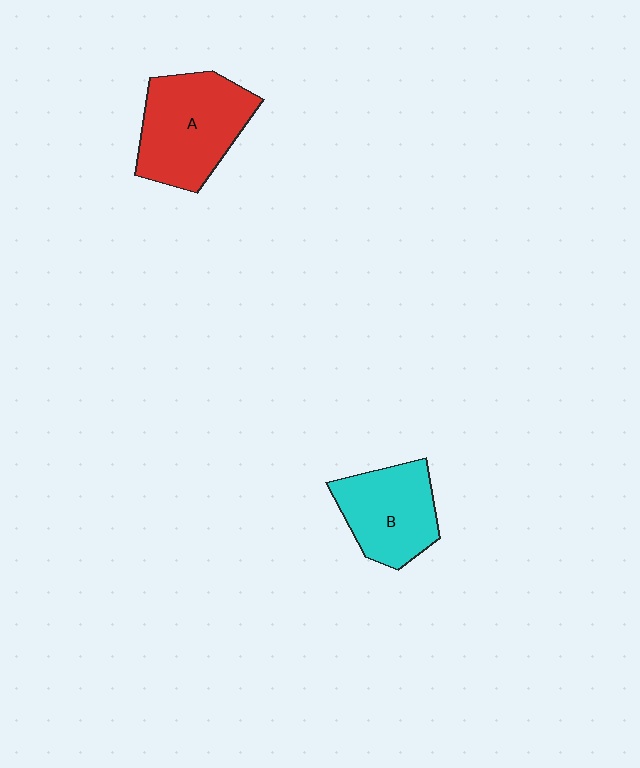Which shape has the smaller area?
Shape B (cyan).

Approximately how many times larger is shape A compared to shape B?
Approximately 1.3 times.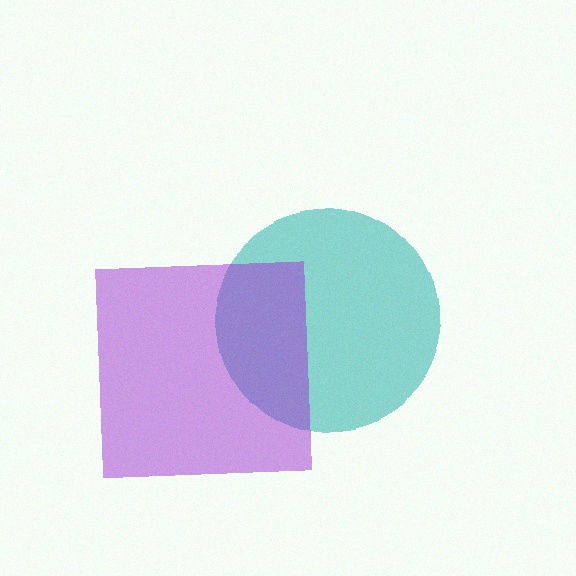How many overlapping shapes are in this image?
There are 2 overlapping shapes in the image.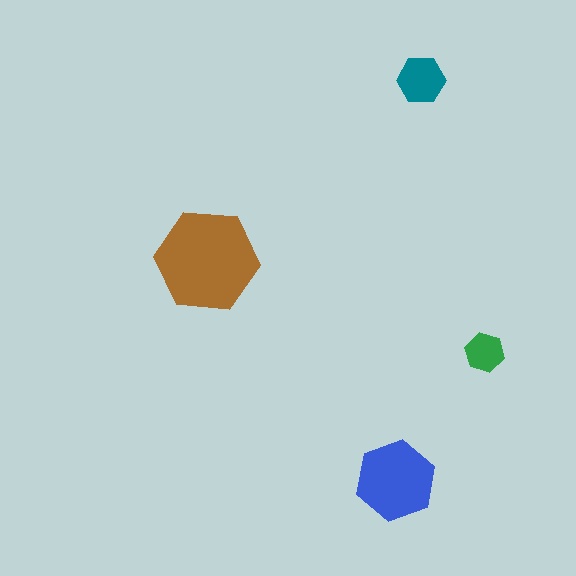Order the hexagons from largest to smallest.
the brown one, the blue one, the teal one, the green one.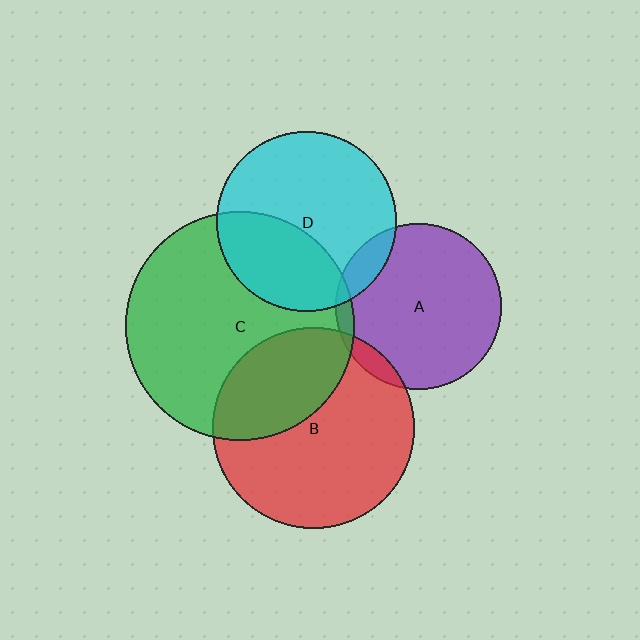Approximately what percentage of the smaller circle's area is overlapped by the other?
Approximately 35%.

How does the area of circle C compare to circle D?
Approximately 1.6 times.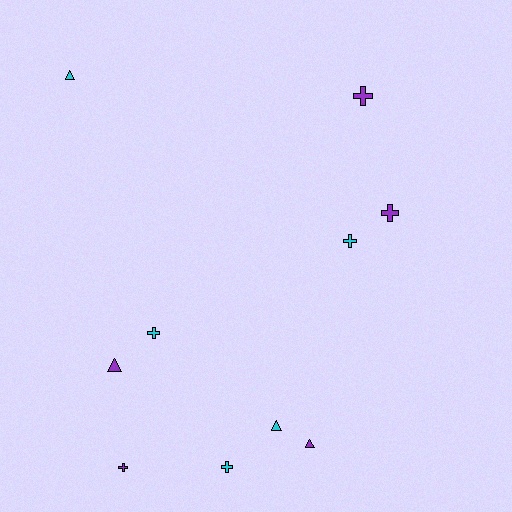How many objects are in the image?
There are 10 objects.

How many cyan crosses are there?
There are 3 cyan crosses.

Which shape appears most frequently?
Cross, with 6 objects.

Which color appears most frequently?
Cyan, with 5 objects.